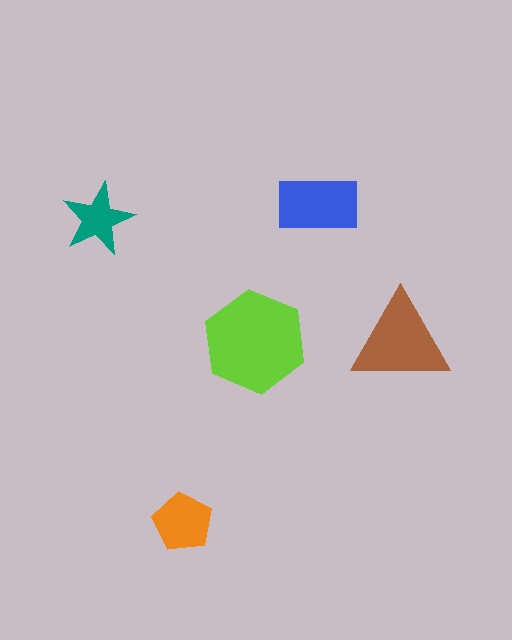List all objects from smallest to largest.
The teal star, the orange pentagon, the blue rectangle, the brown triangle, the lime hexagon.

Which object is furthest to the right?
The brown triangle is rightmost.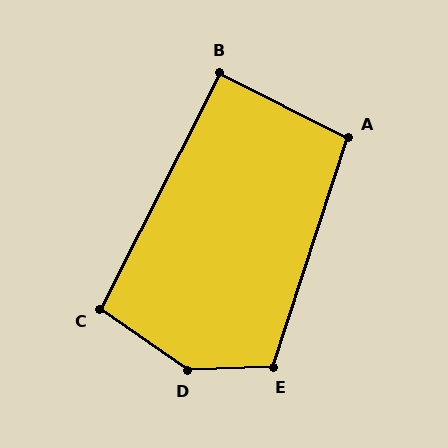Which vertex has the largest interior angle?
D, at approximately 143 degrees.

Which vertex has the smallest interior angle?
B, at approximately 90 degrees.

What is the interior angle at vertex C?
Approximately 98 degrees (obtuse).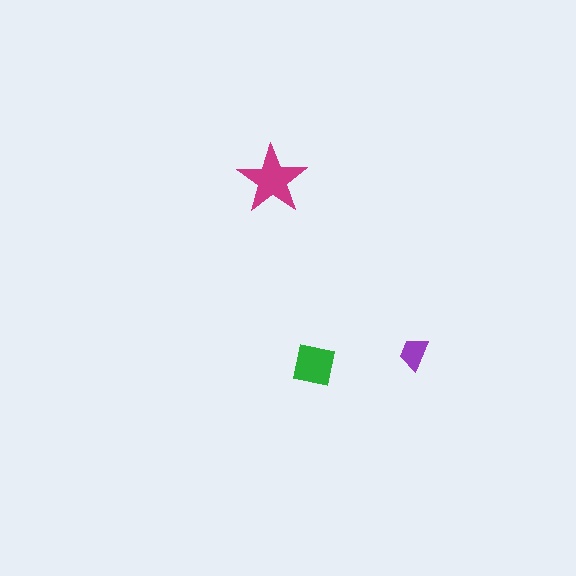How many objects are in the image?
There are 3 objects in the image.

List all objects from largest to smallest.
The magenta star, the green square, the purple trapezoid.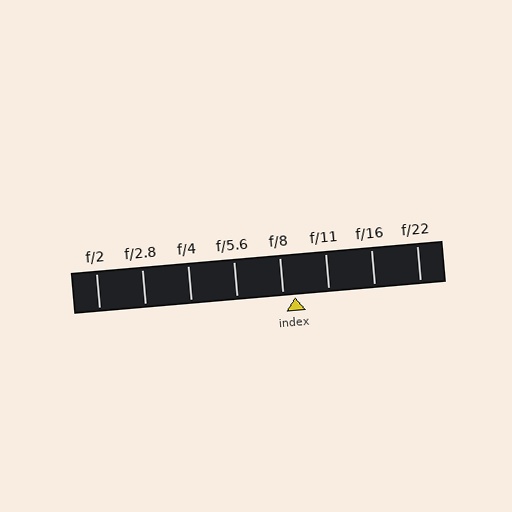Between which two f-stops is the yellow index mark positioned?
The index mark is between f/8 and f/11.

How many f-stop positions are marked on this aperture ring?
There are 8 f-stop positions marked.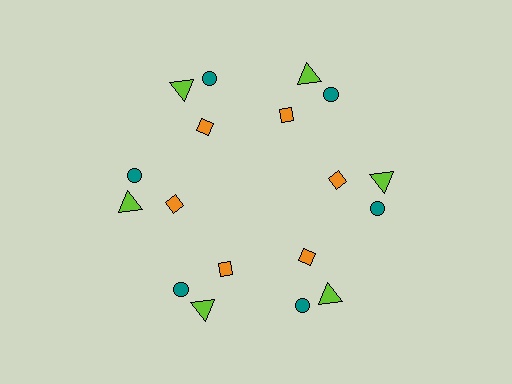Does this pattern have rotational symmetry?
Yes, this pattern has 6-fold rotational symmetry. It looks the same after rotating 60 degrees around the center.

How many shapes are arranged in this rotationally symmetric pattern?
There are 18 shapes, arranged in 6 groups of 3.